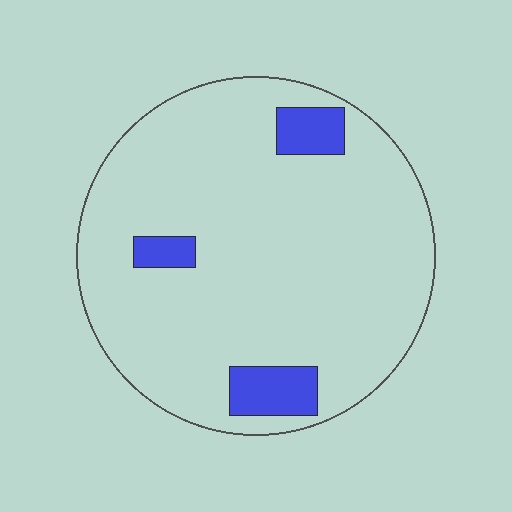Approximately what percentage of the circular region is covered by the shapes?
Approximately 10%.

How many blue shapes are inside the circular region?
3.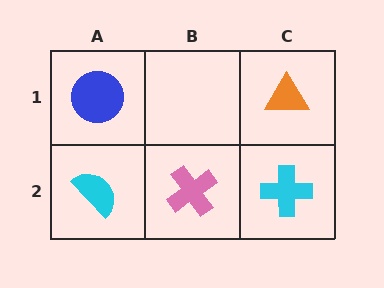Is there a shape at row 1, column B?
No, that cell is empty.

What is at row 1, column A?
A blue circle.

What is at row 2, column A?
A cyan semicircle.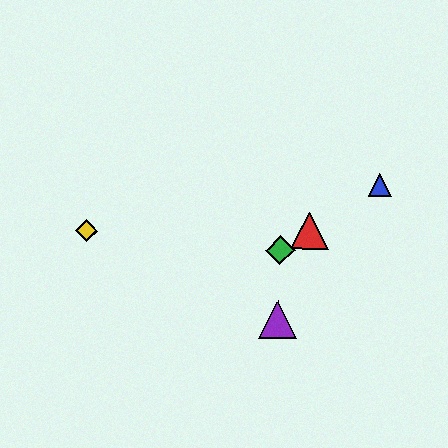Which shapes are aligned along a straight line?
The red triangle, the blue triangle, the green diamond are aligned along a straight line.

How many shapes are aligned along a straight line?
3 shapes (the red triangle, the blue triangle, the green diamond) are aligned along a straight line.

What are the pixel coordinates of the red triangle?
The red triangle is at (310, 231).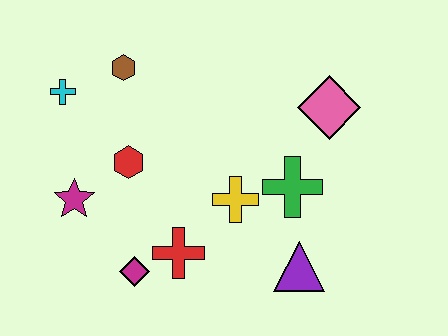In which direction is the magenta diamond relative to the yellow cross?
The magenta diamond is to the left of the yellow cross.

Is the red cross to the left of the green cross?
Yes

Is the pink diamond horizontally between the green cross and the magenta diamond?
No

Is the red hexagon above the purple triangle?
Yes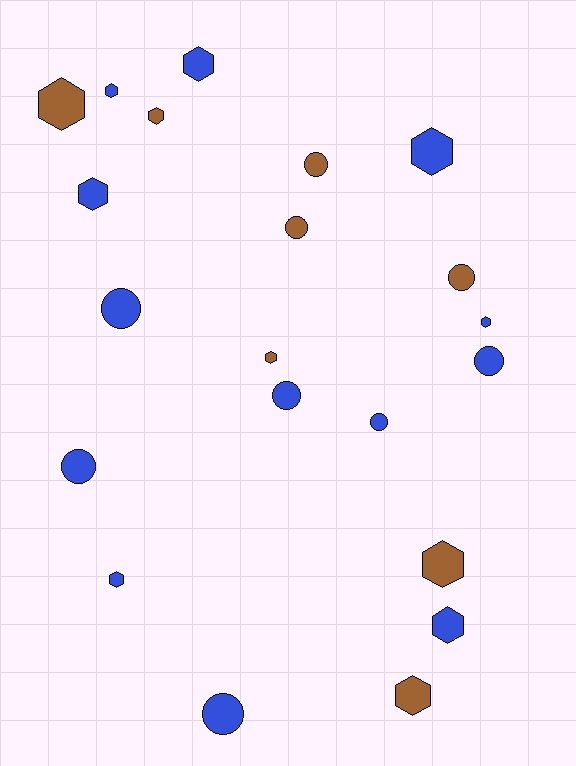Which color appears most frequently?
Blue, with 13 objects.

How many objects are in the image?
There are 21 objects.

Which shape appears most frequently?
Hexagon, with 12 objects.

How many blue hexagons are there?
There are 7 blue hexagons.